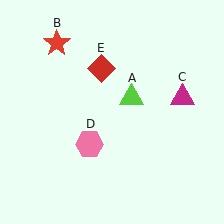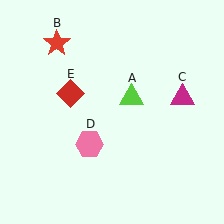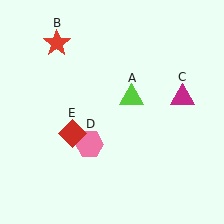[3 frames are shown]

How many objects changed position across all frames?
1 object changed position: red diamond (object E).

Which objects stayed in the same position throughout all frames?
Lime triangle (object A) and red star (object B) and magenta triangle (object C) and pink hexagon (object D) remained stationary.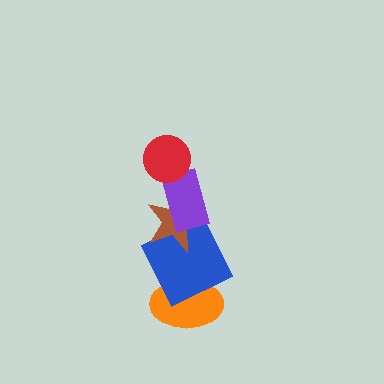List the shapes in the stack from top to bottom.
From top to bottom: the red circle, the purple rectangle, the brown star, the blue square, the orange ellipse.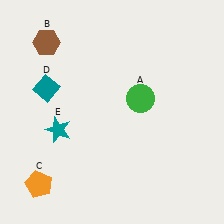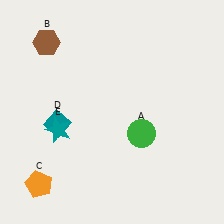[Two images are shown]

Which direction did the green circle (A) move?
The green circle (A) moved down.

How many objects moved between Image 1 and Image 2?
2 objects moved between the two images.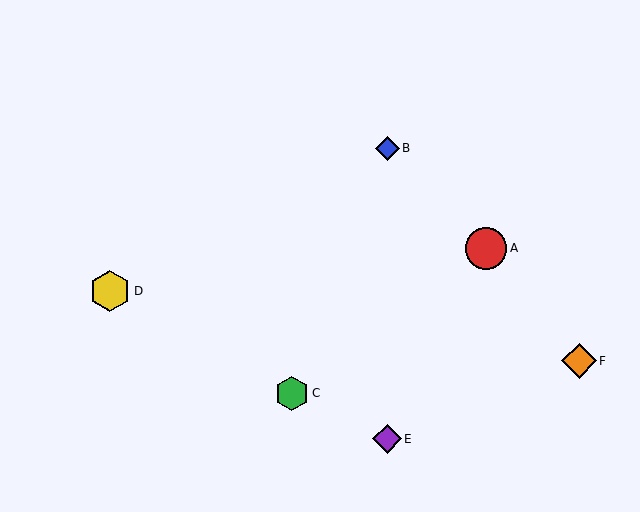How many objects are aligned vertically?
2 objects (B, E) are aligned vertically.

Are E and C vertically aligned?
No, E is at x≈387 and C is at x≈292.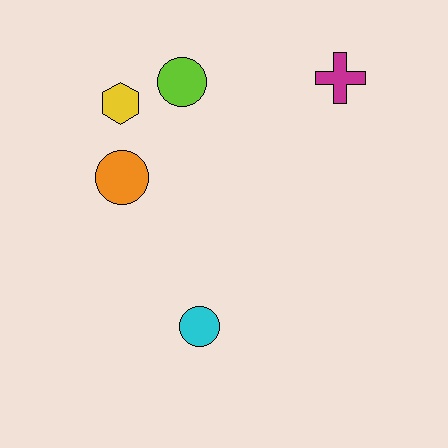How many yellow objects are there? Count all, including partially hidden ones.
There is 1 yellow object.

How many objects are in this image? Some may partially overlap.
There are 5 objects.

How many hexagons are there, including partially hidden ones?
There is 1 hexagon.